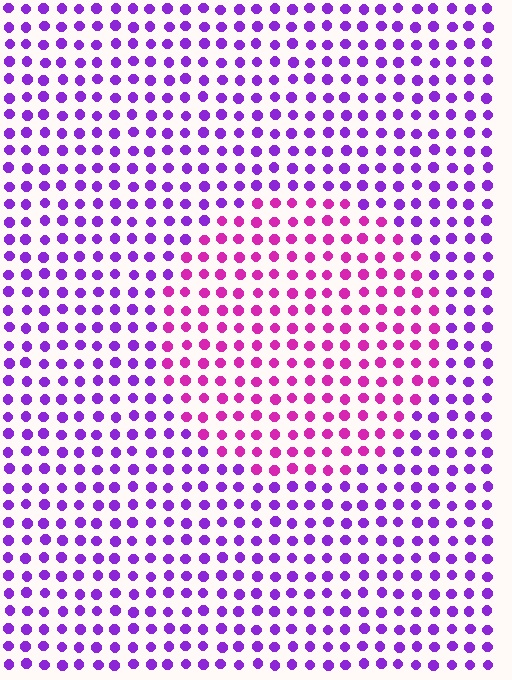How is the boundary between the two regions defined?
The boundary is defined purely by a slight shift in hue (about 37 degrees). Spacing, size, and orientation are identical on both sides.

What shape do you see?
I see a circle.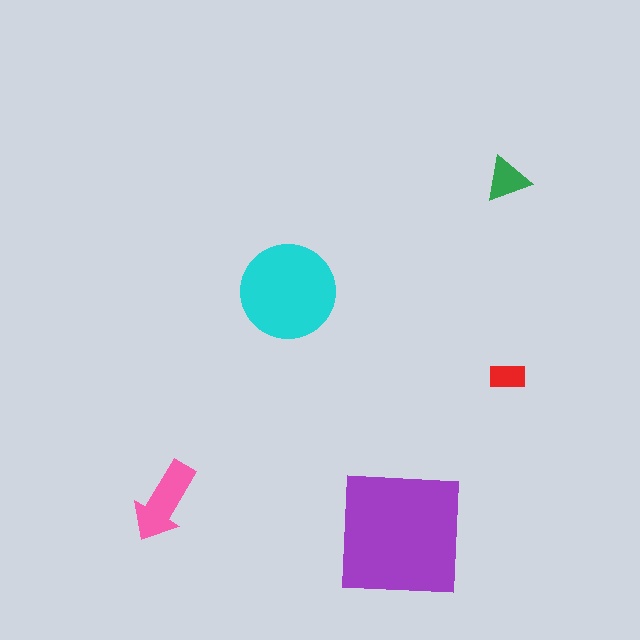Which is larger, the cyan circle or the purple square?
The purple square.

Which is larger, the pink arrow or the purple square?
The purple square.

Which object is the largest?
The purple square.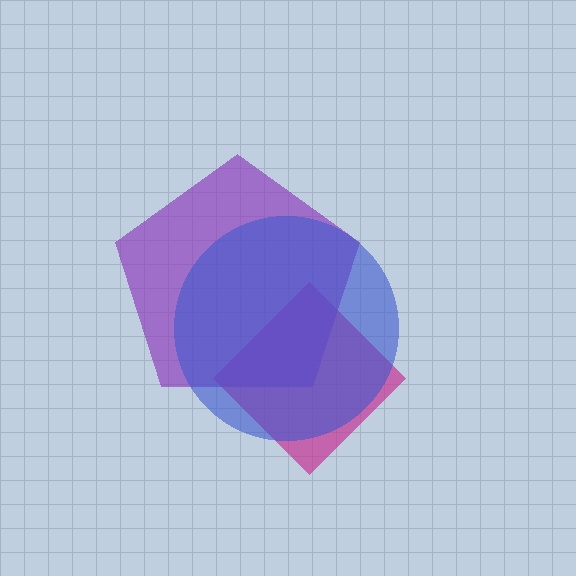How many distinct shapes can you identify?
There are 3 distinct shapes: a magenta diamond, a purple pentagon, a blue circle.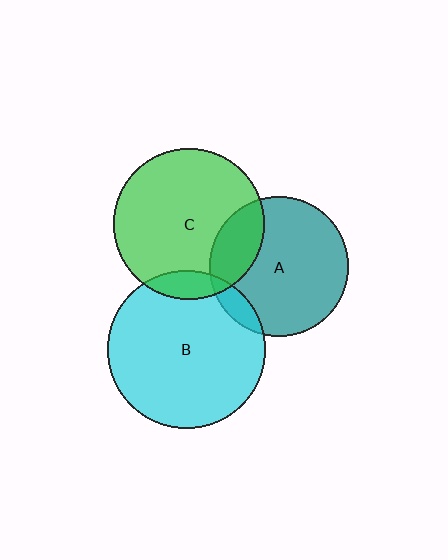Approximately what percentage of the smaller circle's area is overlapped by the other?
Approximately 10%.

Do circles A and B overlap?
Yes.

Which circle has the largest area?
Circle B (cyan).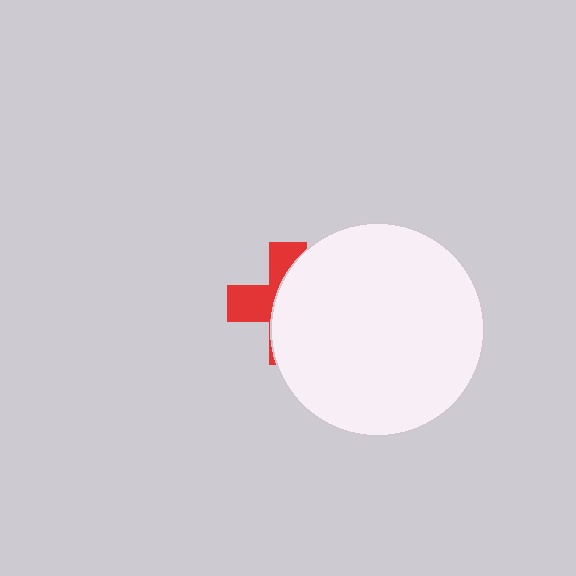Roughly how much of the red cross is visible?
A small part of it is visible (roughly 37%).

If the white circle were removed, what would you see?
You would see the complete red cross.